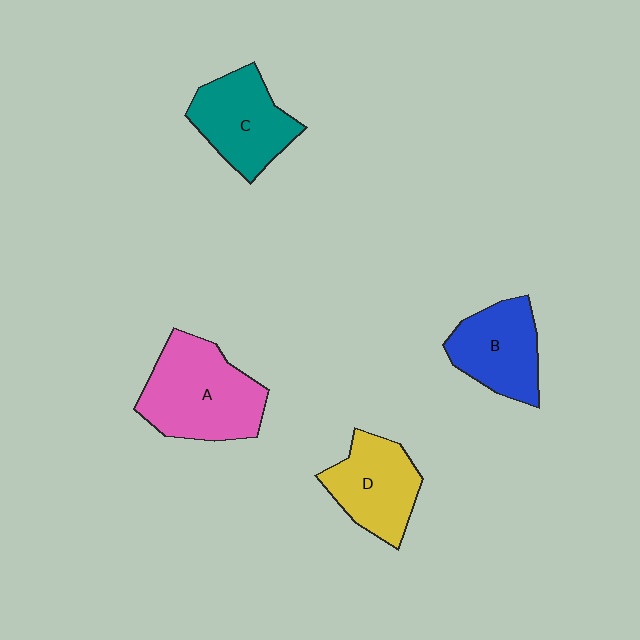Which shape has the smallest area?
Shape B (blue).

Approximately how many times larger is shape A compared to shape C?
Approximately 1.3 times.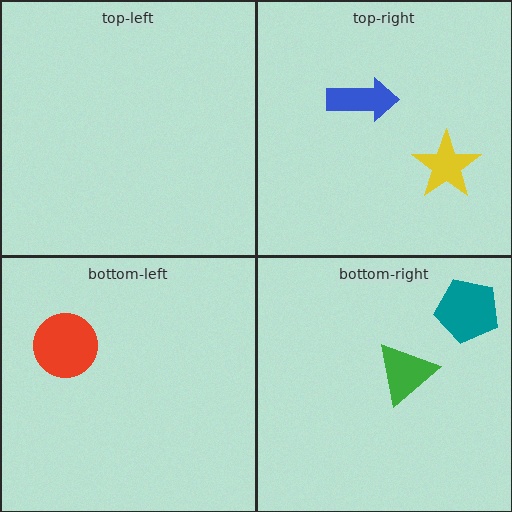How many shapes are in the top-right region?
2.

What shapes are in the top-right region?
The yellow star, the blue arrow.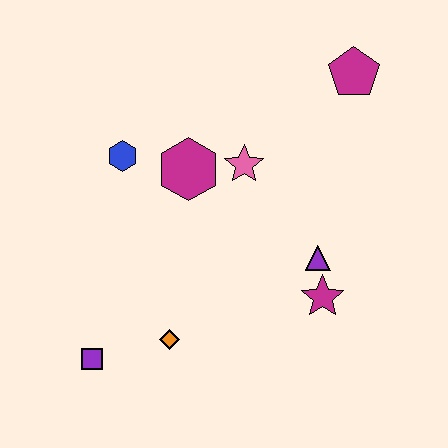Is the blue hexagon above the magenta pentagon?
No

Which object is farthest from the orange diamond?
The magenta pentagon is farthest from the orange diamond.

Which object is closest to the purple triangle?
The magenta star is closest to the purple triangle.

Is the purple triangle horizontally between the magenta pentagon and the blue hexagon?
Yes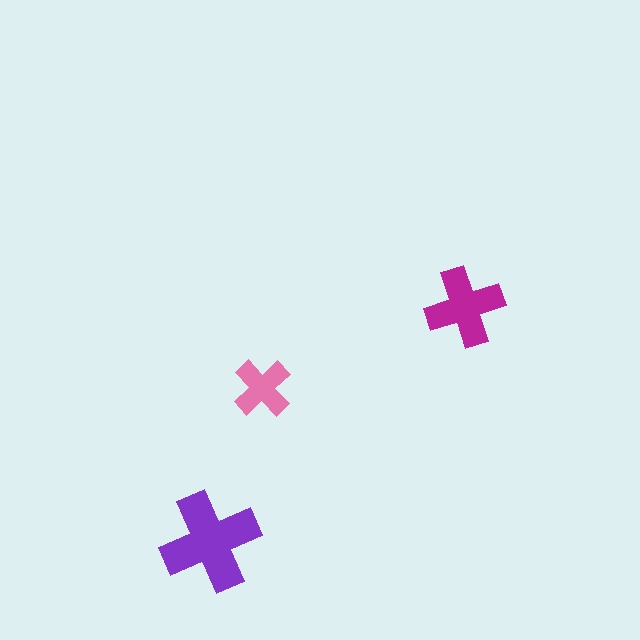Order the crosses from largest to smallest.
the purple one, the magenta one, the pink one.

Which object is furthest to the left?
The purple cross is leftmost.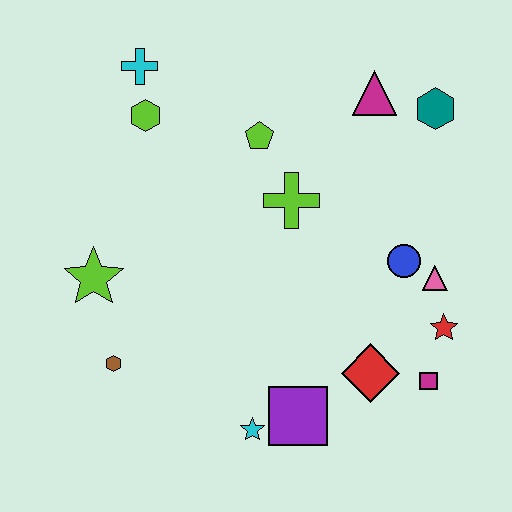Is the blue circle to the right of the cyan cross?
Yes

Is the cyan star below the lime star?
Yes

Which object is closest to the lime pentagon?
The lime cross is closest to the lime pentagon.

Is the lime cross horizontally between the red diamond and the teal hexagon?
No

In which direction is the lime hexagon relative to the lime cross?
The lime hexagon is to the left of the lime cross.